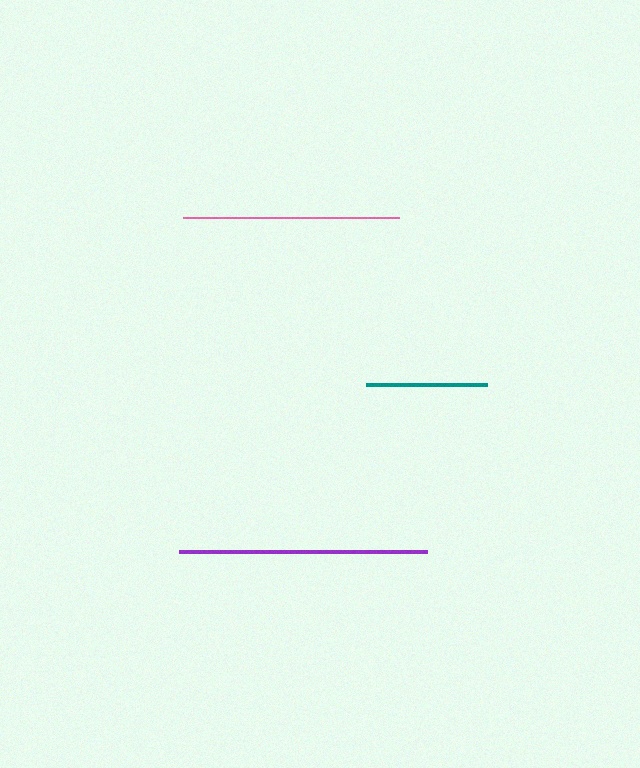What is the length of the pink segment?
The pink segment is approximately 216 pixels long.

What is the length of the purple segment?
The purple segment is approximately 248 pixels long.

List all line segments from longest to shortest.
From longest to shortest: purple, pink, teal.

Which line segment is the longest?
The purple line is the longest at approximately 248 pixels.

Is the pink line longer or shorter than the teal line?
The pink line is longer than the teal line.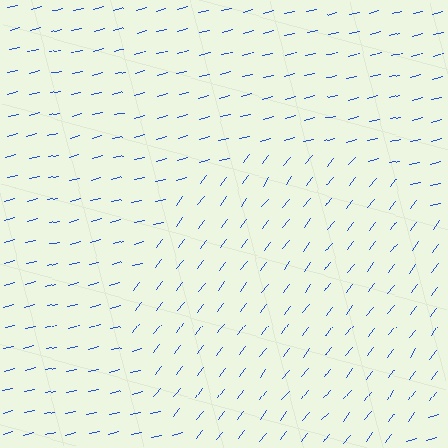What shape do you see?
I see a circle.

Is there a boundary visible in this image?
Yes, there is a texture boundary formed by a change in line orientation.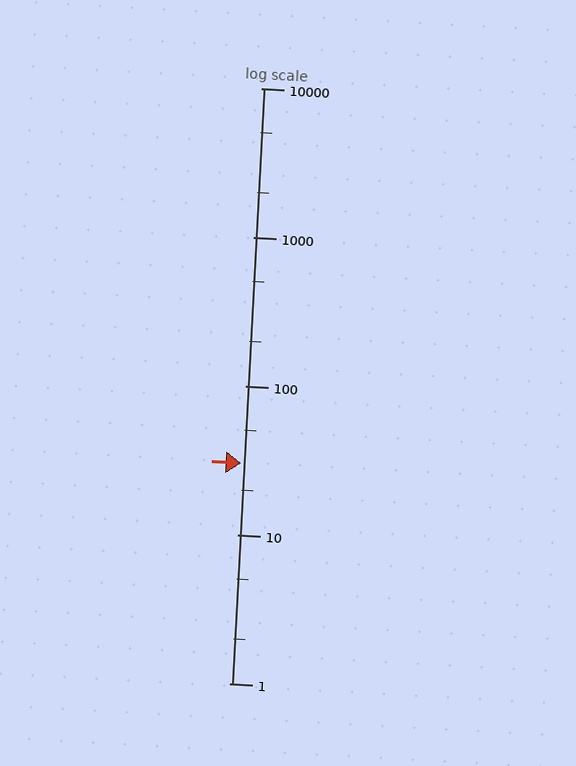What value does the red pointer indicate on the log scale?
The pointer indicates approximately 30.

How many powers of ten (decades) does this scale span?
The scale spans 4 decades, from 1 to 10000.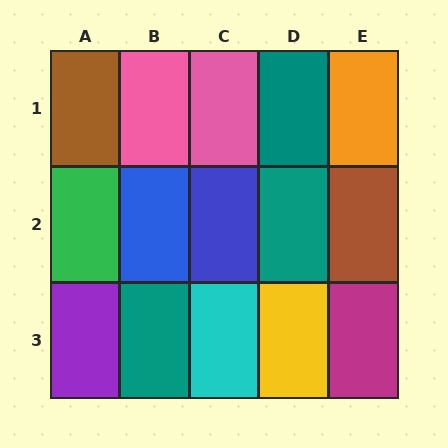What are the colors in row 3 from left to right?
Purple, teal, cyan, yellow, magenta.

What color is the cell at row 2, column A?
Green.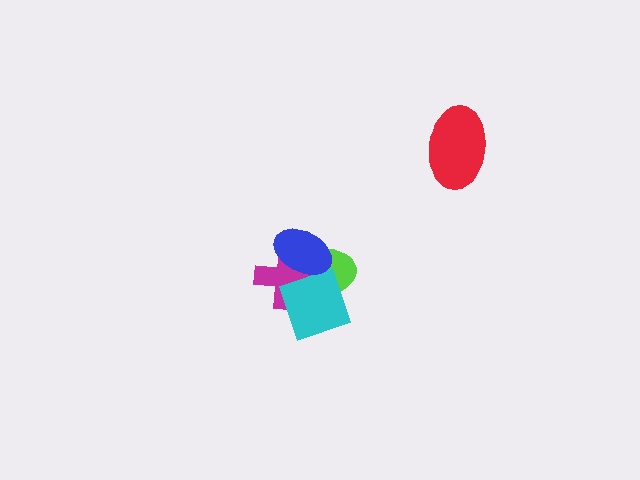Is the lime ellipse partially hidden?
Yes, it is partially covered by another shape.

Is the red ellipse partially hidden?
No, no other shape covers it.